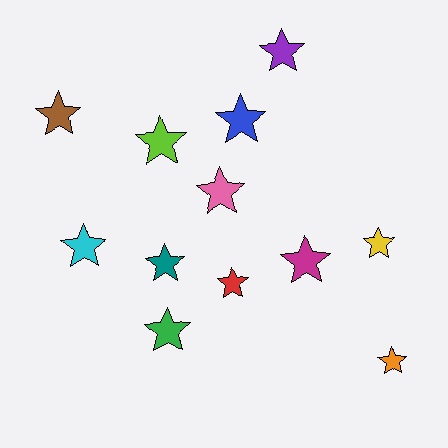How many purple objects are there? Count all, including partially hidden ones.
There is 1 purple object.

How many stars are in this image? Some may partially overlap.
There are 12 stars.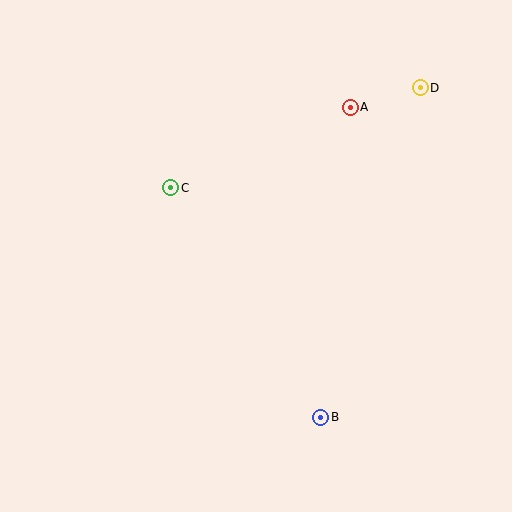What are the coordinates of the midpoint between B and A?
The midpoint between B and A is at (336, 262).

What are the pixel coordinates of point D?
Point D is at (420, 88).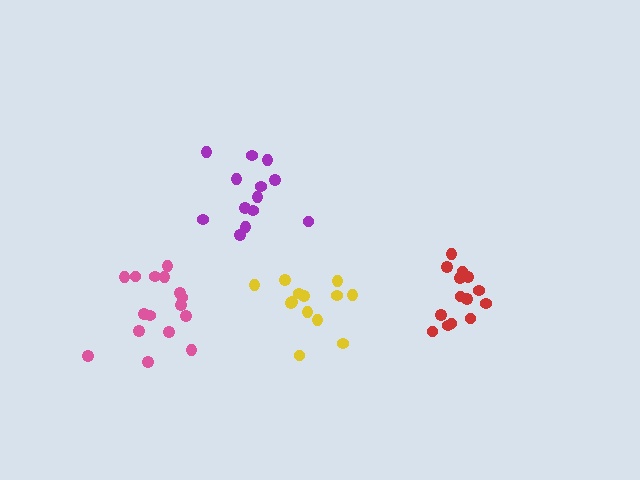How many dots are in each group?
Group 1: 13 dots, Group 2: 14 dots, Group 3: 13 dots, Group 4: 16 dots (56 total).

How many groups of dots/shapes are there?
There are 4 groups.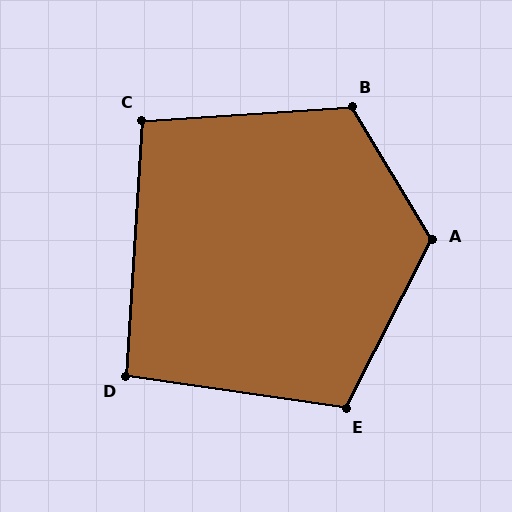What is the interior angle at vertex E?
Approximately 109 degrees (obtuse).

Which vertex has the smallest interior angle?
D, at approximately 95 degrees.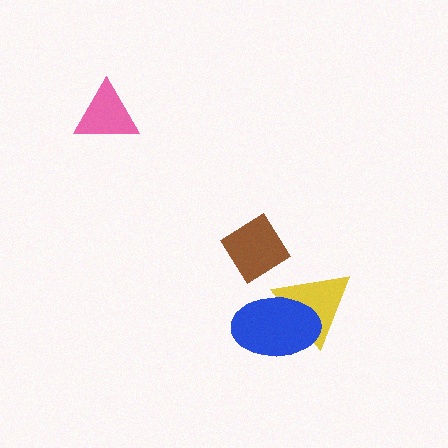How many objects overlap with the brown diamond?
0 objects overlap with the brown diamond.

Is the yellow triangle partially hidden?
Yes, it is partially covered by another shape.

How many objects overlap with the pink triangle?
0 objects overlap with the pink triangle.